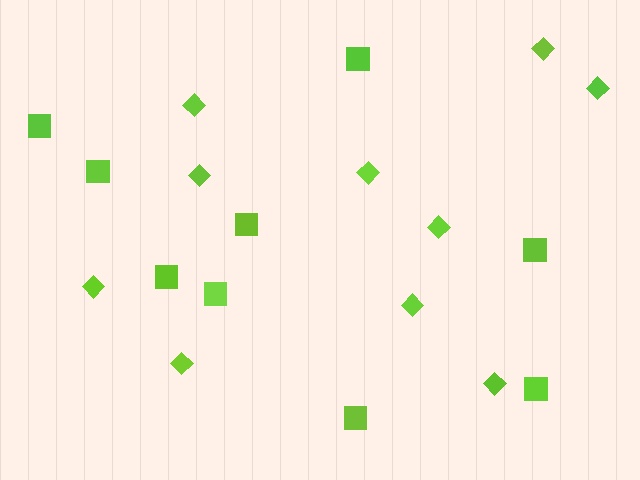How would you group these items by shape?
There are 2 groups: one group of squares (9) and one group of diamonds (10).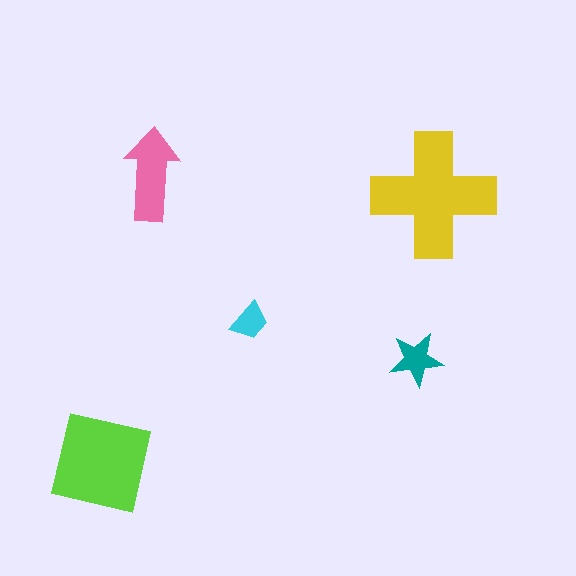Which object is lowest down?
The lime square is bottommost.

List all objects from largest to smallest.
The yellow cross, the lime square, the pink arrow, the teal star, the cyan trapezoid.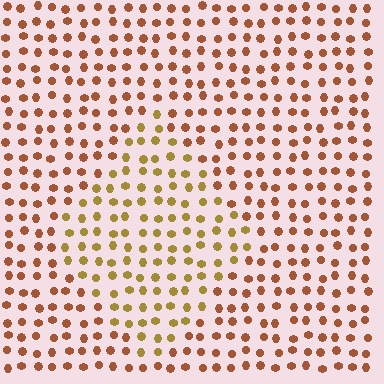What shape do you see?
I see a diamond.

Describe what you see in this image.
The image is filled with small brown elements in a uniform arrangement. A diamond-shaped region is visible where the elements are tinted to a slightly different hue, forming a subtle color boundary.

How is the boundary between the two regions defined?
The boundary is defined purely by a slight shift in hue (about 31 degrees). Spacing, size, and orientation are identical on both sides.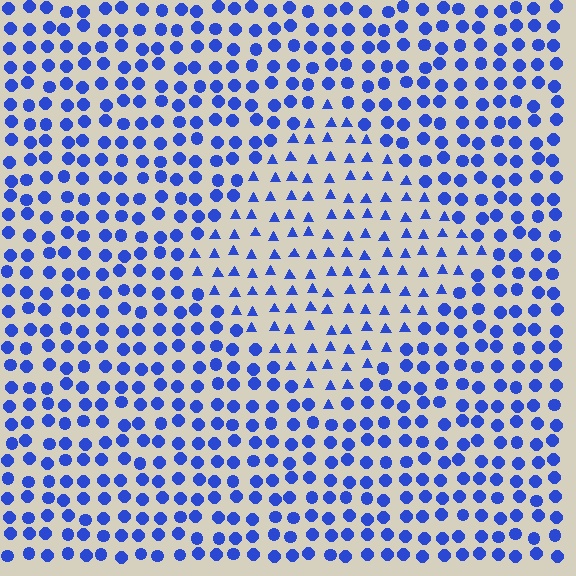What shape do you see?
I see a diamond.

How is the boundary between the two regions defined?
The boundary is defined by a change in element shape: triangles inside vs. circles outside. All elements share the same color and spacing.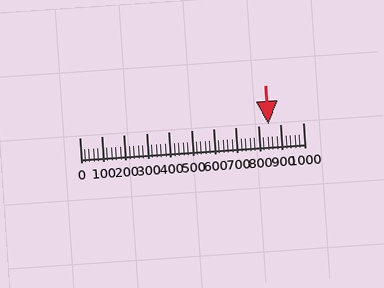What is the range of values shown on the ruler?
The ruler shows values from 0 to 1000.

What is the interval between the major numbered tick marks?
The major tick marks are spaced 100 units apart.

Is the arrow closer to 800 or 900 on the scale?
The arrow is closer to 800.